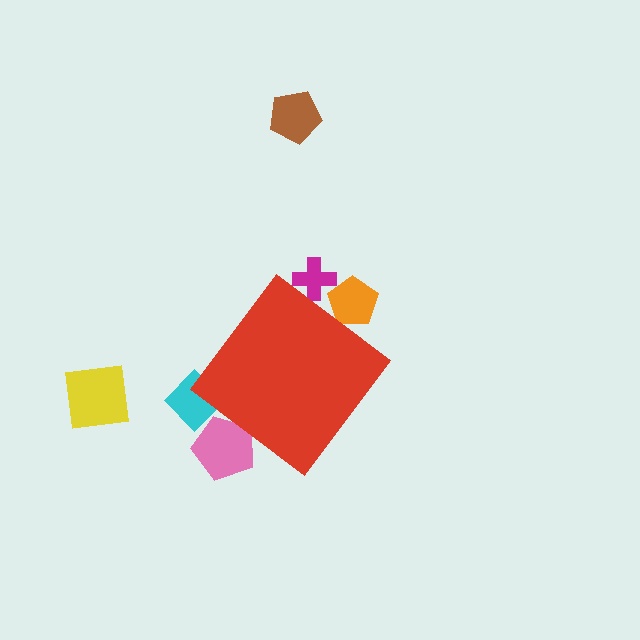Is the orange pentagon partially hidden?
Yes, the orange pentagon is partially hidden behind the red diamond.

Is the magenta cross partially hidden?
Yes, the magenta cross is partially hidden behind the red diamond.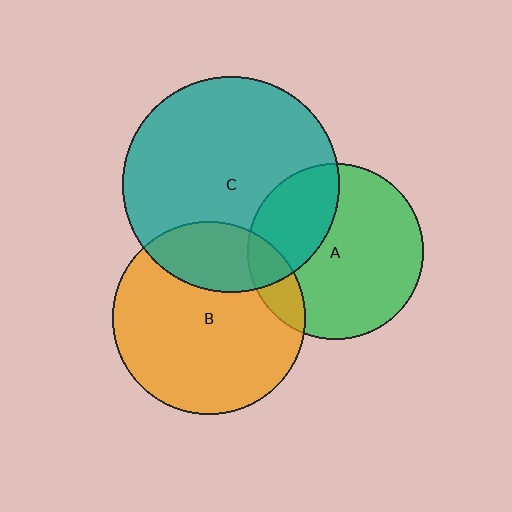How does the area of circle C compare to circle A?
Approximately 1.5 times.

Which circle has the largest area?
Circle C (teal).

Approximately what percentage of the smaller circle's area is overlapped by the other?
Approximately 25%.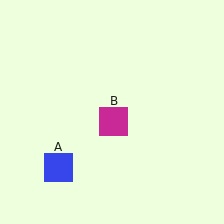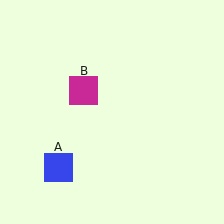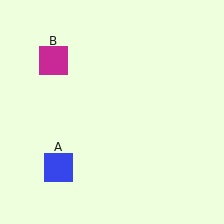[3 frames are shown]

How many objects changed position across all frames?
1 object changed position: magenta square (object B).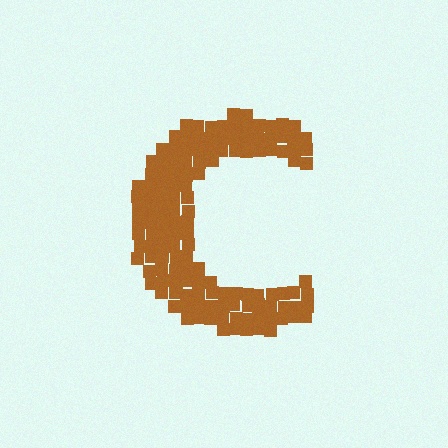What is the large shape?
The large shape is the letter C.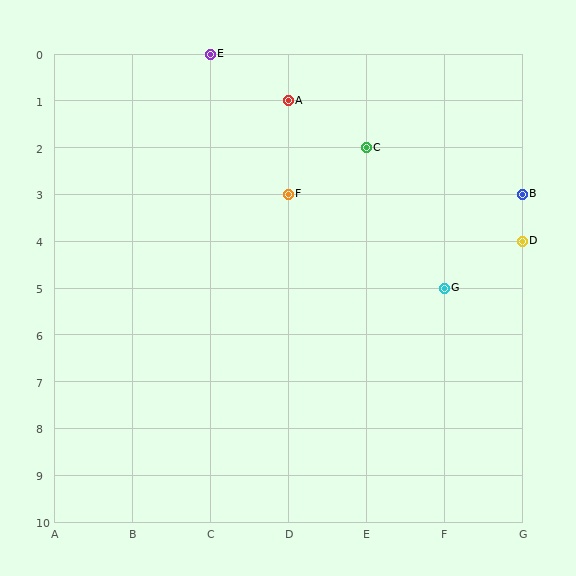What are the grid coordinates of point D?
Point D is at grid coordinates (G, 4).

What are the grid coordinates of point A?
Point A is at grid coordinates (D, 1).